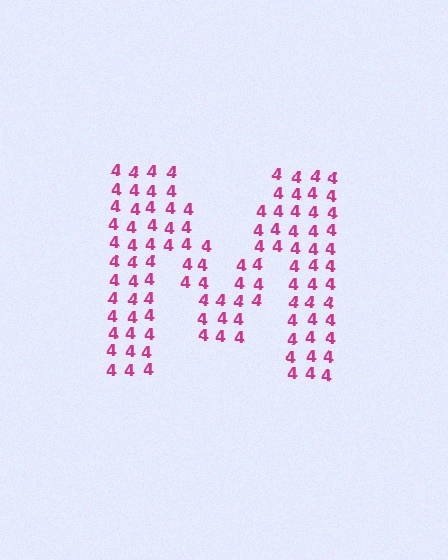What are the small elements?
The small elements are digit 4's.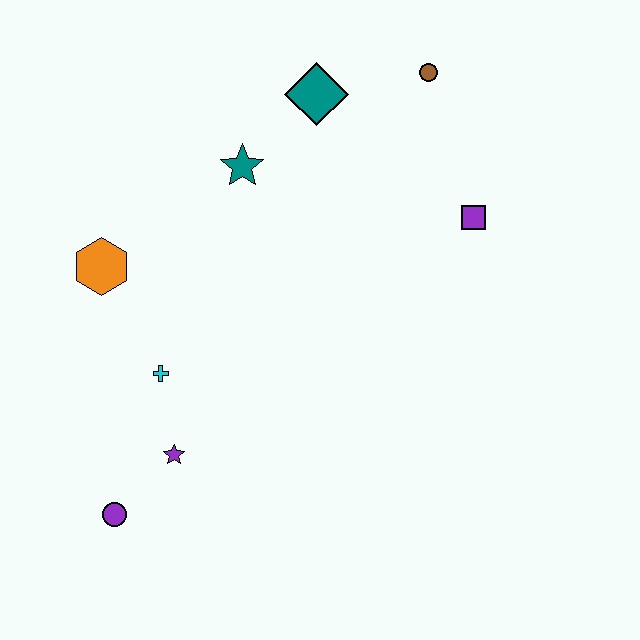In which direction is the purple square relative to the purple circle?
The purple square is to the right of the purple circle.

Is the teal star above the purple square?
Yes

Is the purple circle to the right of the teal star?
No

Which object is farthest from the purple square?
The purple circle is farthest from the purple square.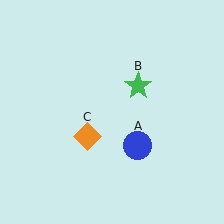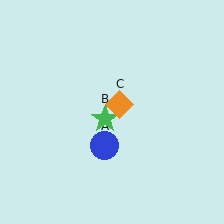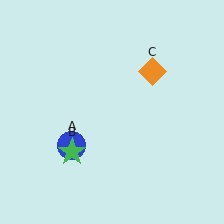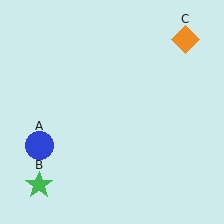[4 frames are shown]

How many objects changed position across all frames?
3 objects changed position: blue circle (object A), green star (object B), orange diamond (object C).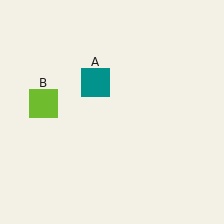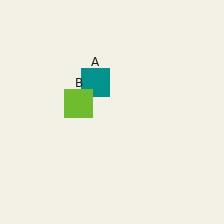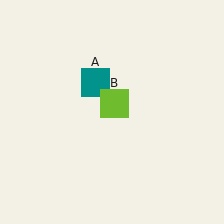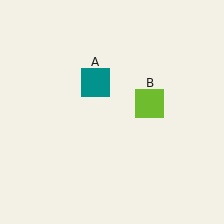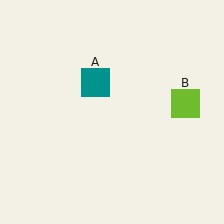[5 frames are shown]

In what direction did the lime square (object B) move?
The lime square (object B) moved right.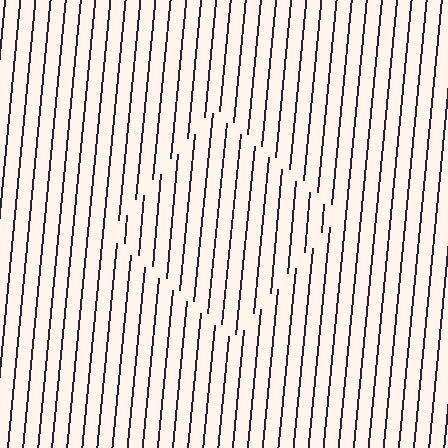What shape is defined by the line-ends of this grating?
An illusory square. The interior of the shape contains the same grating, shifted by half a period — the contour is defined by the phase discontinuity where line-ends from the inner and outer gratings abut.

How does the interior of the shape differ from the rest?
The interior of the shape contains the same grating, shifted by half a period — the contour is defined by the phase discontinuity where line-ends from the inner and outer gratings abut.